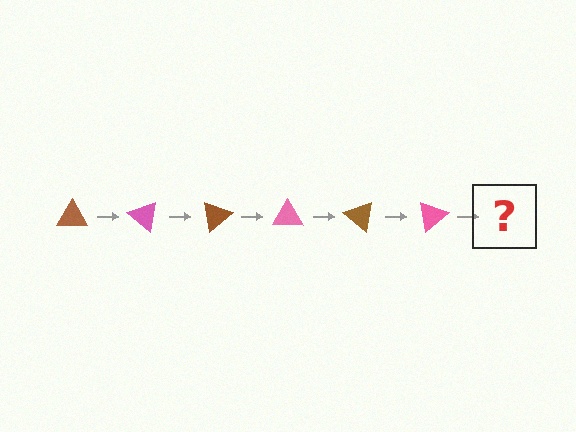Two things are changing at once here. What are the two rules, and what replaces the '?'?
The two rules are that it rotates 40 degrees each step and the color cycles through brown and pink. The '?' should be a brown triangle, rotated 240 degrees from the start.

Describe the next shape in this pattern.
It should be a brown triangle, rotated 240 degrees from the start.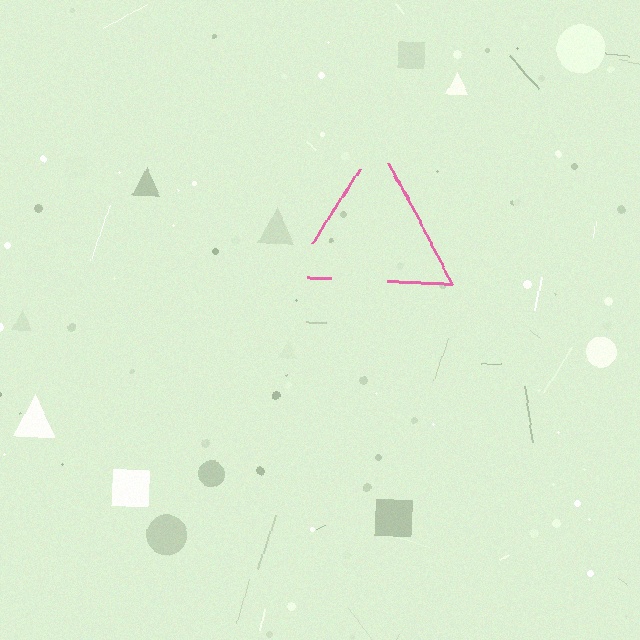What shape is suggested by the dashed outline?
The dashed outline suggests a triangle.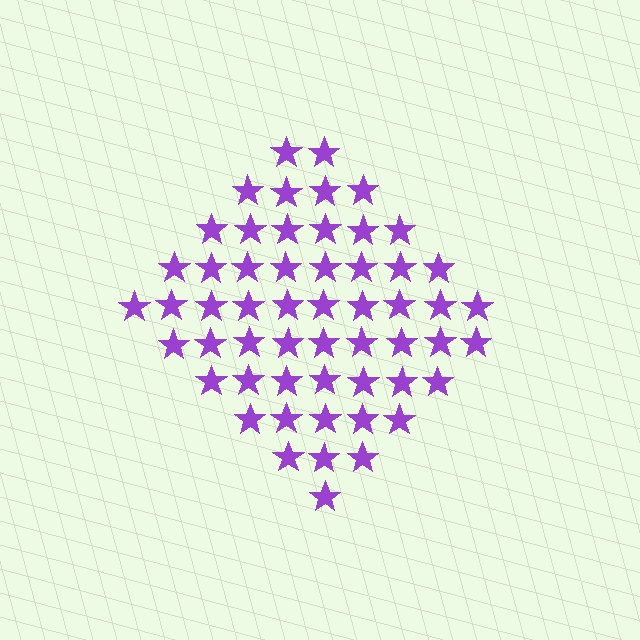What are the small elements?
The small elements are stars.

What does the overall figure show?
The overall figure shows a diamond.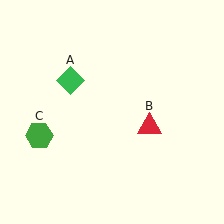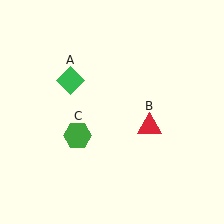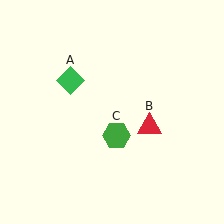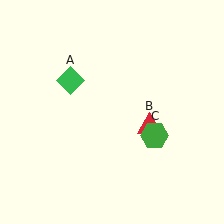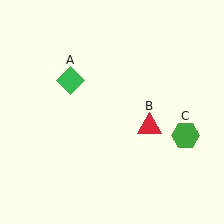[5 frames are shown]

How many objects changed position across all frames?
1 object changed position: green hexagon (object C).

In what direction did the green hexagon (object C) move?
The green hexagon (object C) moved right.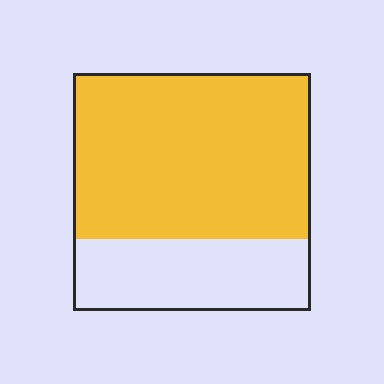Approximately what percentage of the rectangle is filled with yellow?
Approximately 70%.